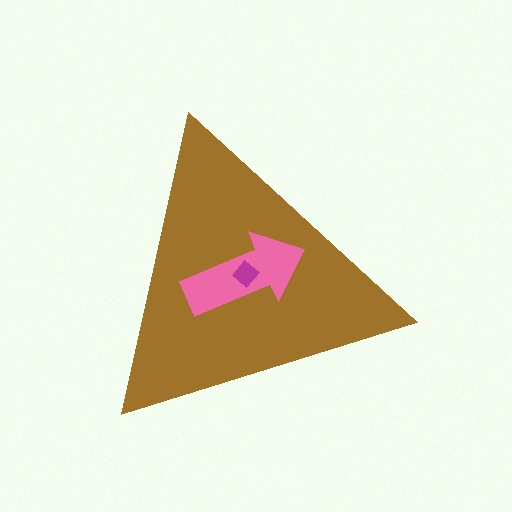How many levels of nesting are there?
3.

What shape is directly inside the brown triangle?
The pink arrow.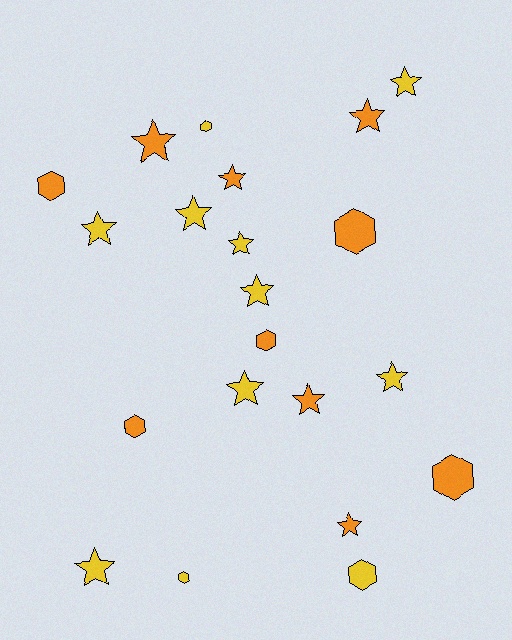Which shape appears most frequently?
Star, with 13 objects.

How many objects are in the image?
There are 21 objects.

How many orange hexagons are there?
There are 5 orange hexagons.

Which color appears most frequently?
Yellow, with 11 objects.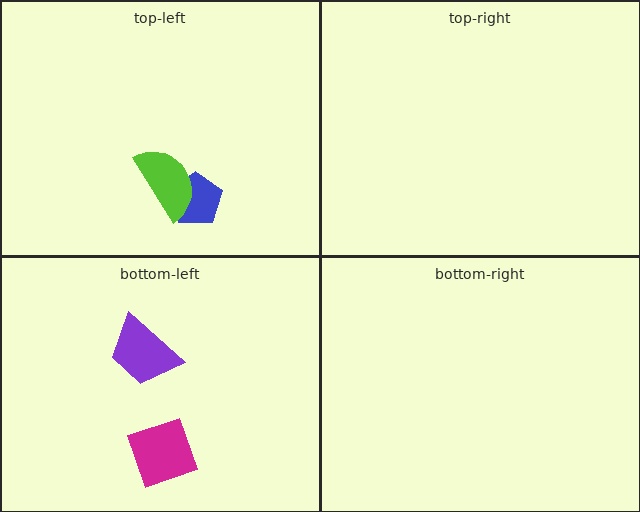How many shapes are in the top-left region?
2.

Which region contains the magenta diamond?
The bottom-left region.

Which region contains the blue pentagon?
The top-left region.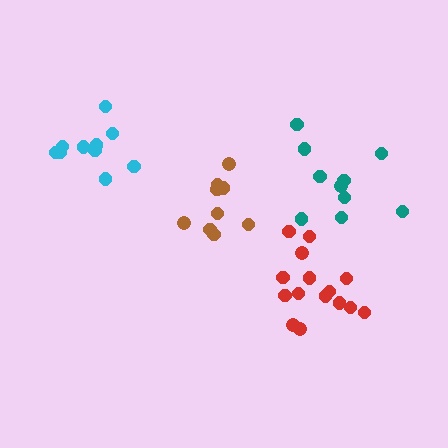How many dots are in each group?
Group 1: 10 dots, Group 2: 10 dots, Group 3: 9 dots, Group 4: 15 dots (44 total).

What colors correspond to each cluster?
The clusters are colored: teal, cyan, brown, red.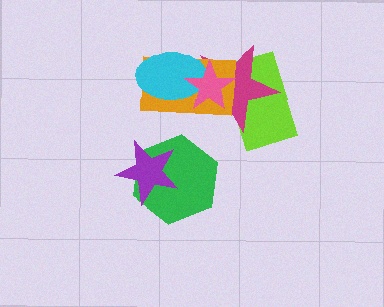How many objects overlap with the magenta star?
4 objects overlap with the magenta star.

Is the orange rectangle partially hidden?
Yes, it is partially covered by another shape.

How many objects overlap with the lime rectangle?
3 objects overlap with the lime rectangle.